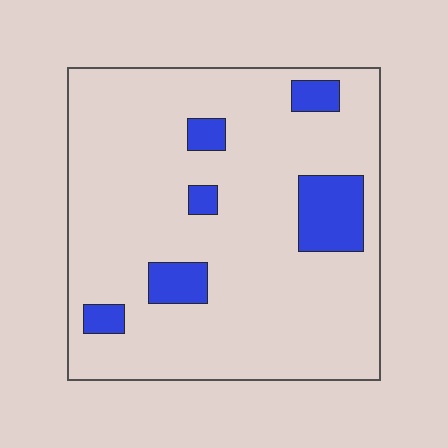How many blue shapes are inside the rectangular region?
6.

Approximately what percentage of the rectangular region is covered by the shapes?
Approximately 15%.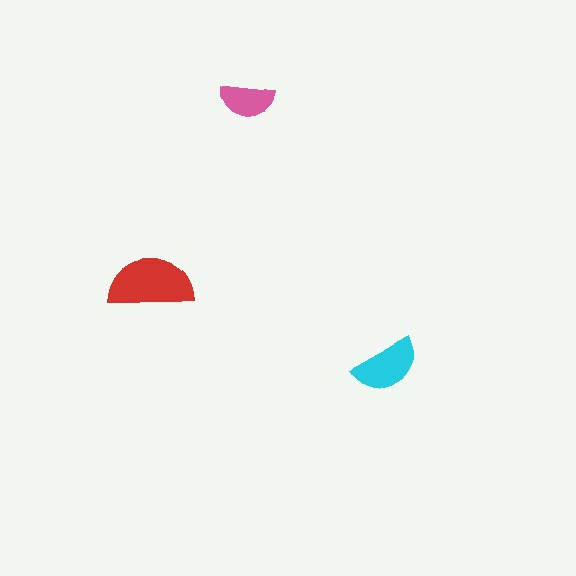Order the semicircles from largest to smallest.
the red one, the cyan one, the pink one.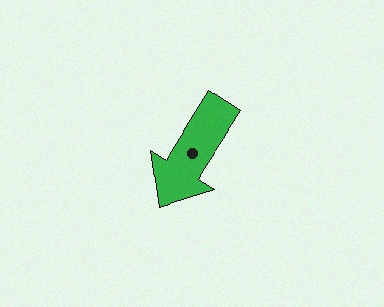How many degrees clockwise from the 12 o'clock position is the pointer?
Approximately 213 degrees.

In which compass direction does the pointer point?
Southwest.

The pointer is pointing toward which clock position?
Roughly 7 o'clock.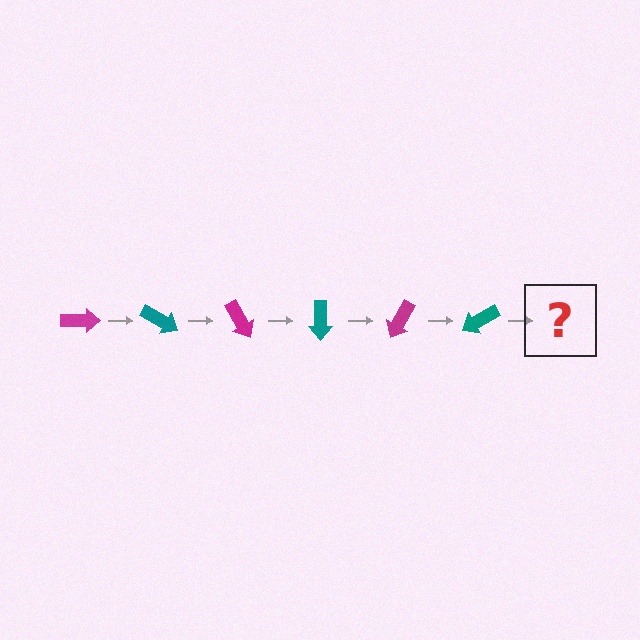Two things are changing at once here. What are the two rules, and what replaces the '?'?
The two rules are that it rotates 30 degrees each step and the color cycles through magenta and teal. The '?' should be a magenta arrow, rotated 180 degrees from the start.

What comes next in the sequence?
The next element should be a magenta arrow, rotated 180 degrees from the start.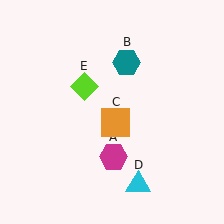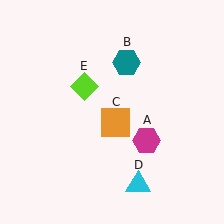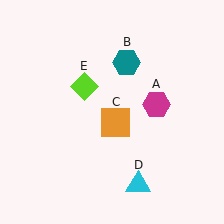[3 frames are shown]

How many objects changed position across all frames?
1 object changed position: magenta hexagon (object A).